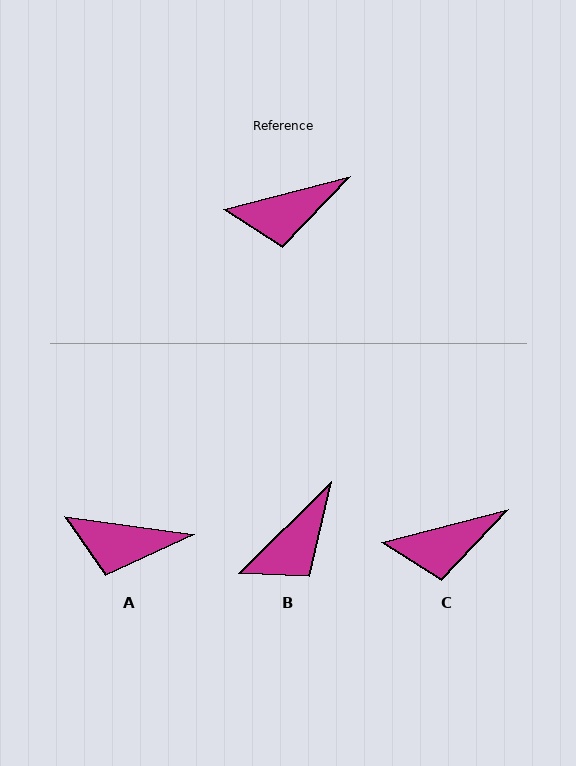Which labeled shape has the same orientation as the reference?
C.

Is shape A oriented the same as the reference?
No, it is off by about 22 degrees.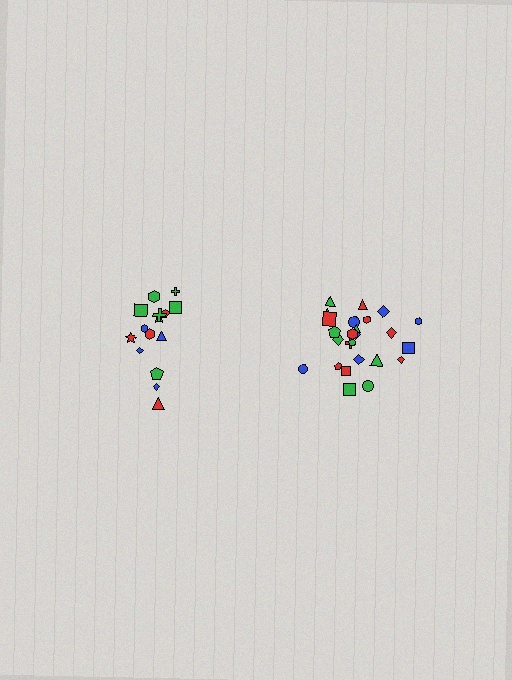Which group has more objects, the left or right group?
The right group.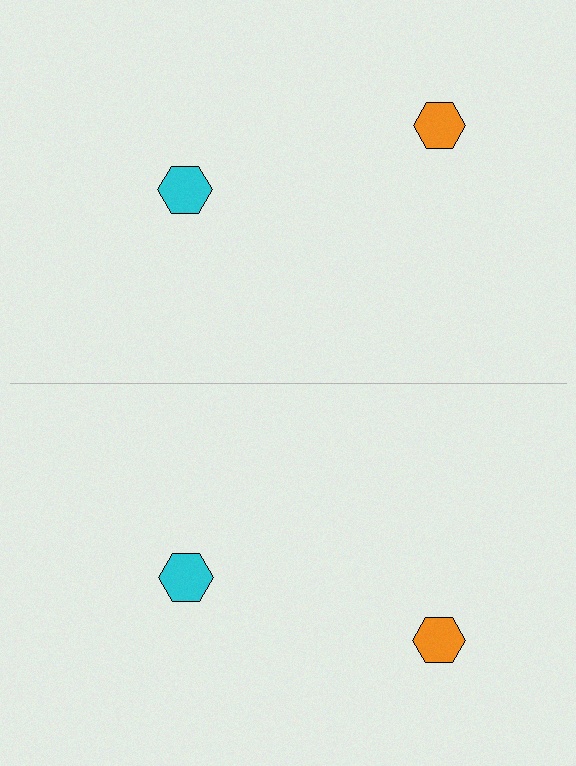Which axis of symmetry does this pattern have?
The pattern has a horizontal axis of symmetry running through the center of the image.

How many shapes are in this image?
There are 4 shapes in this image.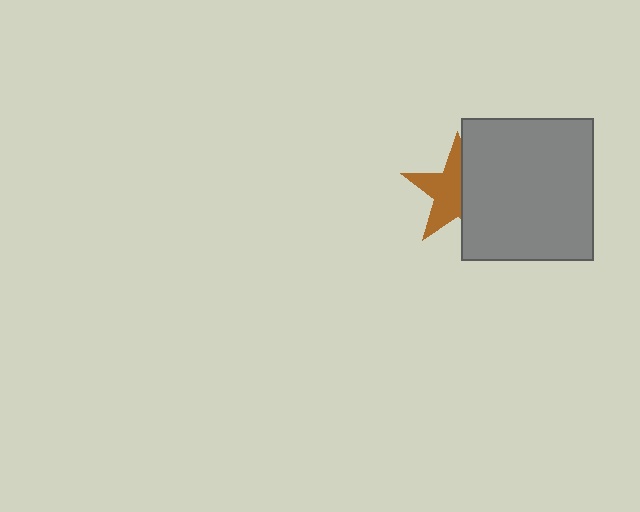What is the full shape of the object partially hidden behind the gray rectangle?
The partially hidden object is a brown star.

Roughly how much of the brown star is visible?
About half of it is visible (roughly 57%).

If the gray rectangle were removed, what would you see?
You would see the complete brown star.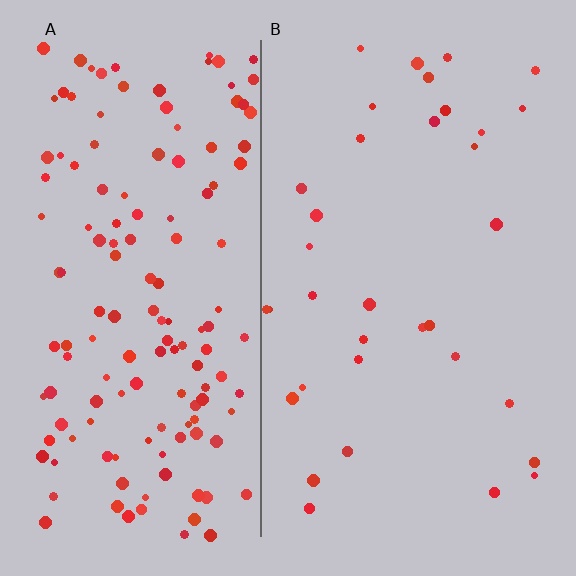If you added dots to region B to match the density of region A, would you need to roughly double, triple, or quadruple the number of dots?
Approximately quadruple.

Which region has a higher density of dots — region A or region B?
A (the left).